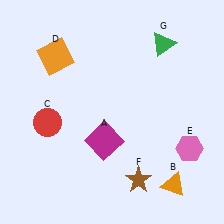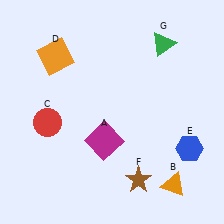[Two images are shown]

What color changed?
The hexagon (E) changed from pink in Image 1 to blue in Image 2.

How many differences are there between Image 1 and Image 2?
There is 1 difference between the two images.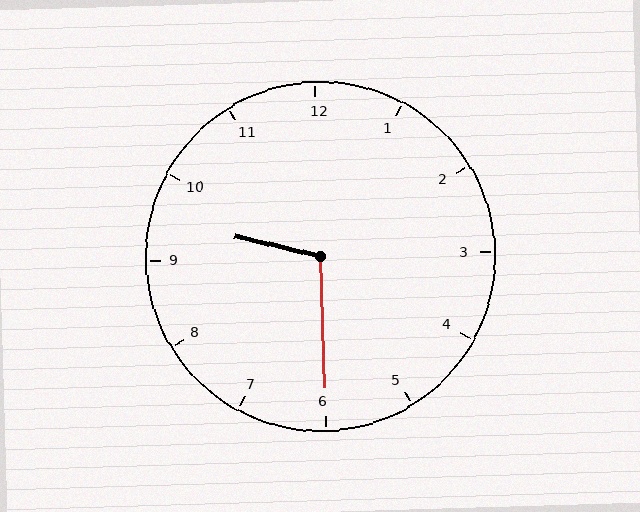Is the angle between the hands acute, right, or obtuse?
It is obtuse.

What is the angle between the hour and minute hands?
Approximately 105 degrees.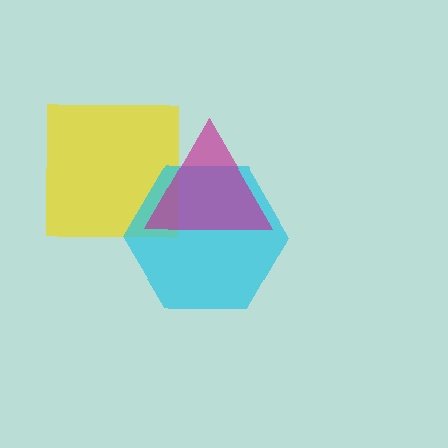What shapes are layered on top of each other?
The layered shapes are: a yellow square, a cyan hexagon, a magenta triangle.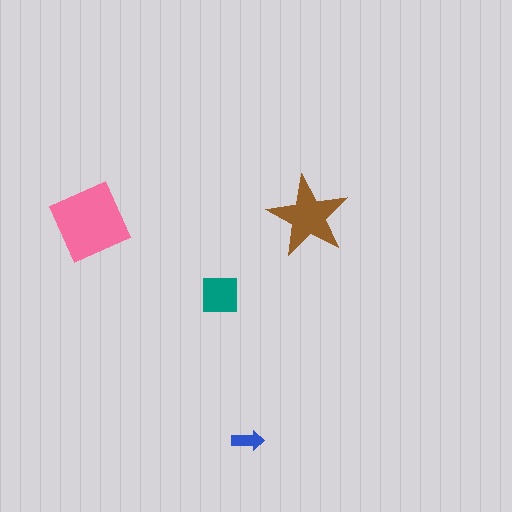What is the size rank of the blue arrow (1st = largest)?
4th.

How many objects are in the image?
There are 4 objects in the image.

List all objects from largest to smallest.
The pink diamond, the brown star, the teal square, the blue arrow.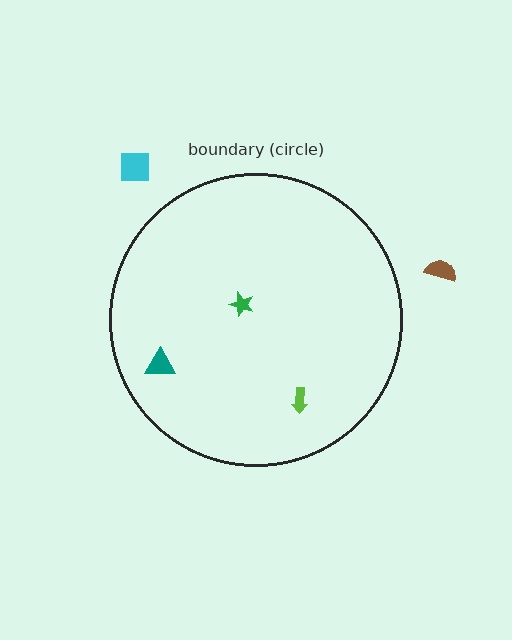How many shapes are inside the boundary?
3 inside, 2 outside.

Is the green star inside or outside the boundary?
Inside.